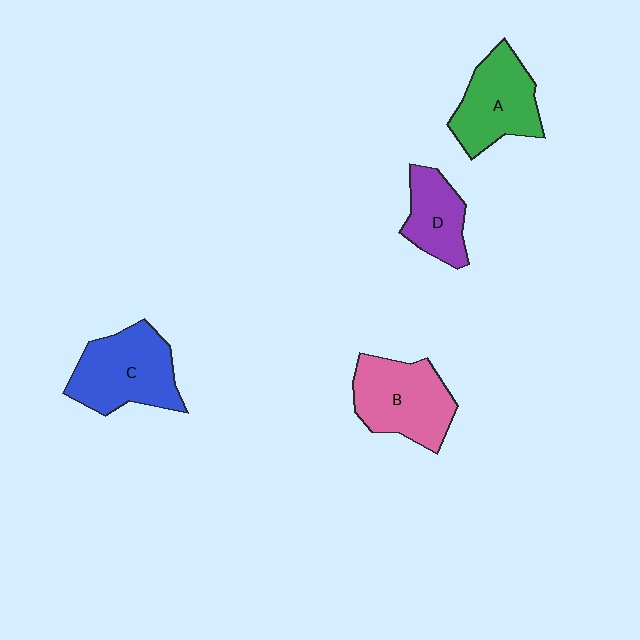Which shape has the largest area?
Shape C (blue).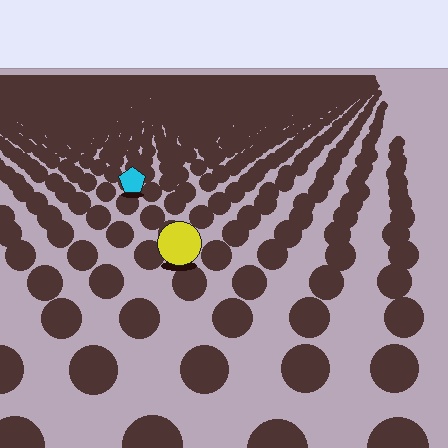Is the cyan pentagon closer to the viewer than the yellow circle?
No. The yellow circle is closer — you can tell from the texture gradient: the ground texture is coarser near it.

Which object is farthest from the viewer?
The cyan pentagon is farthest from the viewer. It appears smaller and the ground texture around it is denser.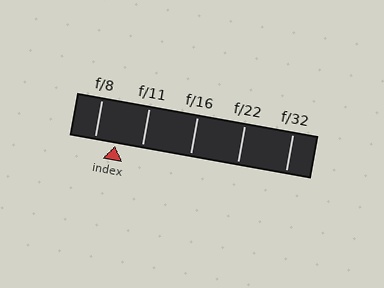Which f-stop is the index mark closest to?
The index mark is closest to f/8.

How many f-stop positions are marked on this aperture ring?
There are 5 f-stop positions marked.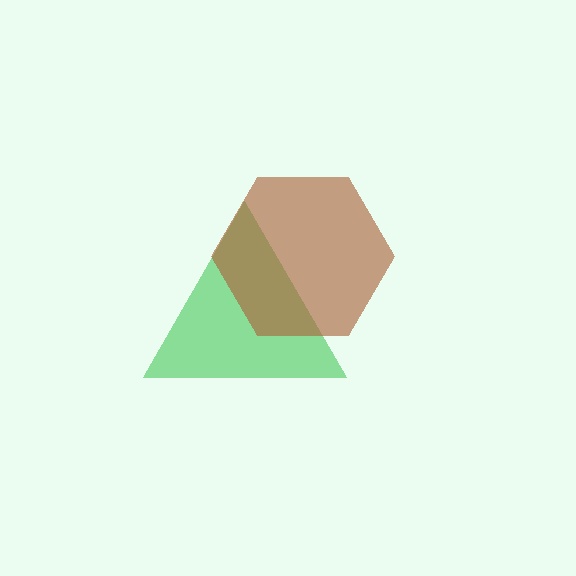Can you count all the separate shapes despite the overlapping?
Yes, there are 2 separate shapes.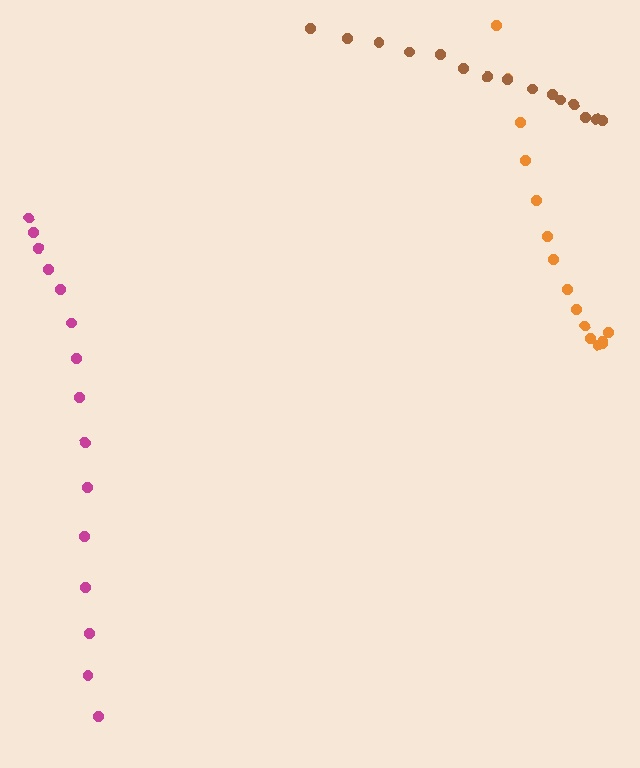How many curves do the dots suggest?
There are 3 distinct paths.